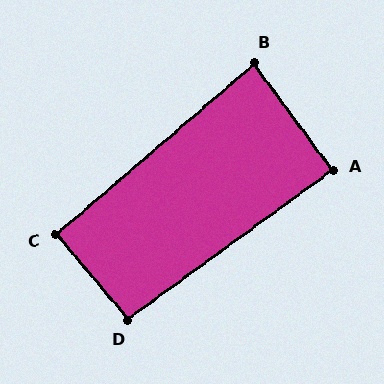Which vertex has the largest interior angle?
D, at approximately 94 degrees.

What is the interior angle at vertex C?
Approximately 90 degrees (approximately right).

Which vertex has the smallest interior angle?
B, at approximately 86 degrees.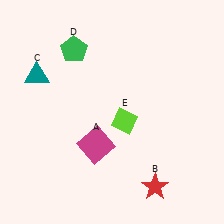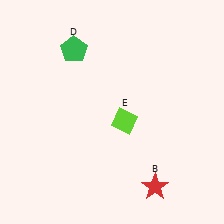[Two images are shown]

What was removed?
The teal triangle (C), the magenta square (A) were removed in Image 2.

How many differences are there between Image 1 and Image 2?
There are 2 differences between the two images.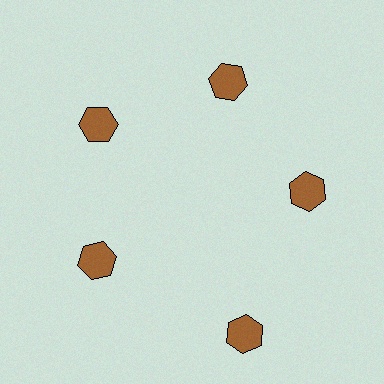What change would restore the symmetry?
The symmetry would be restored by moving it inward, back onto the ring so that all 5 hexagons sit at equal angles and equal distance from the center.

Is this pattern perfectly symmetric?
No. The 5 brown hexagons are arranged in a ring, but one element near the 5 o'clock position is pushed outward from the center, breaking the 5-fold rotational symmetry.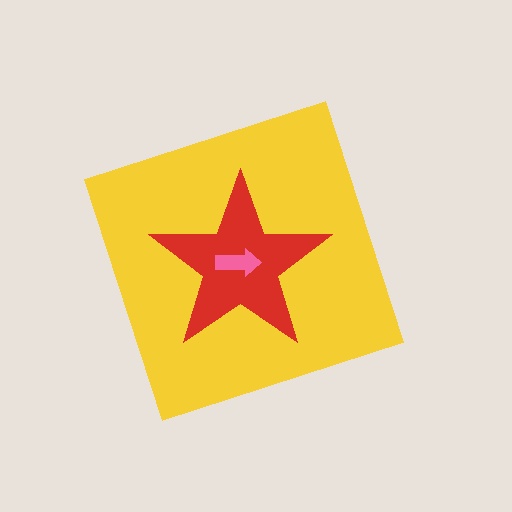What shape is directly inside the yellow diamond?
The red star.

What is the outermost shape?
The yellow diamond.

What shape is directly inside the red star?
The pink arrow.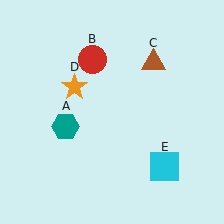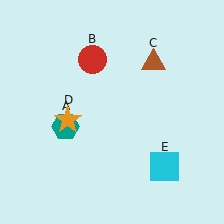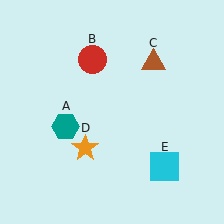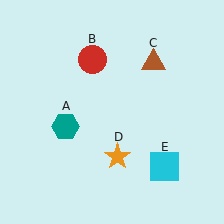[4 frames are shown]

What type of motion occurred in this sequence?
The orange star (object D) rotated counterclockwise around the center of the scene.